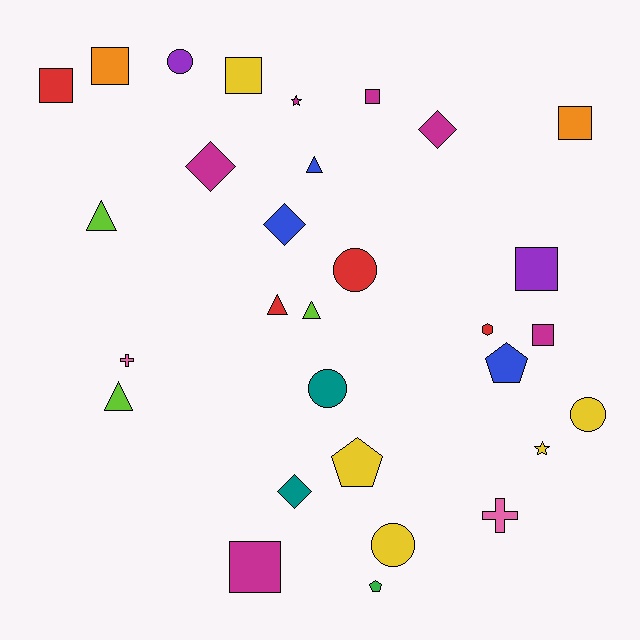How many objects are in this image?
There are 30 objects.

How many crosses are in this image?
There are 2 crosses.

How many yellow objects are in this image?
There are 5 yellow objects.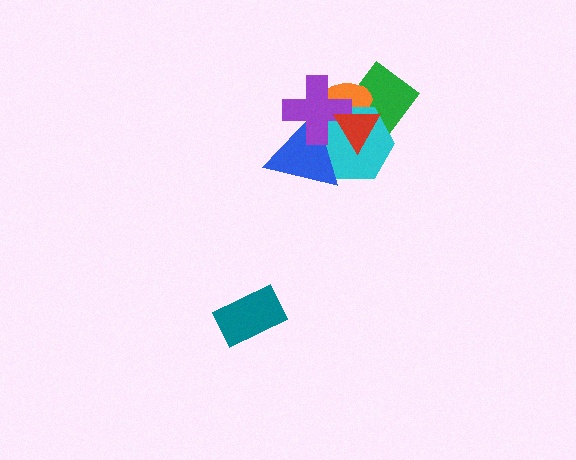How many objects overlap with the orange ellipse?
4 objects overlap with the orange ellipse.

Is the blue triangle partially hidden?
Yes, it is partially covered by another shape.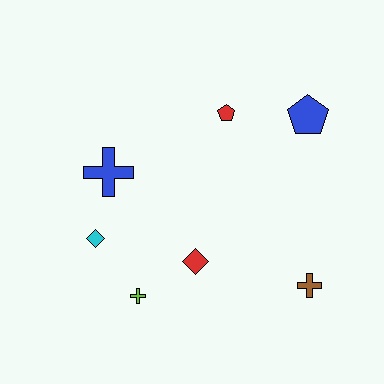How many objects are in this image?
There are 7 objects.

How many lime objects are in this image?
There is 1 lime object.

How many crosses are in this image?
There are 3 crosses.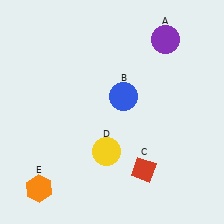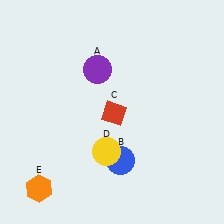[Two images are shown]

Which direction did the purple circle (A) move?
The purple circle (A) moved left.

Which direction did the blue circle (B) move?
The blue circle (B) moved down.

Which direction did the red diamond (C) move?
The red diamond (C) moved up.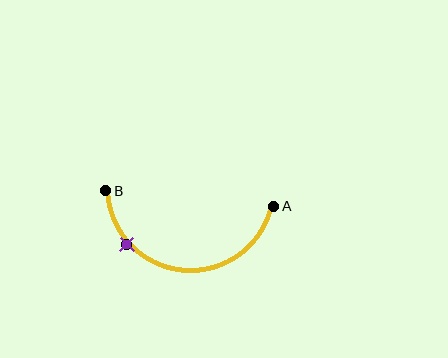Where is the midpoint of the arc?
The arc midpoint is the point on the curve farthest from the straight line joining A and B. It sits below that line.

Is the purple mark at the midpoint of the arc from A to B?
No. The purple mark lies on the arc but is closer to endpoint B. The arc midpoint would be at the point on the curve equidistant along the arc from both A and B.